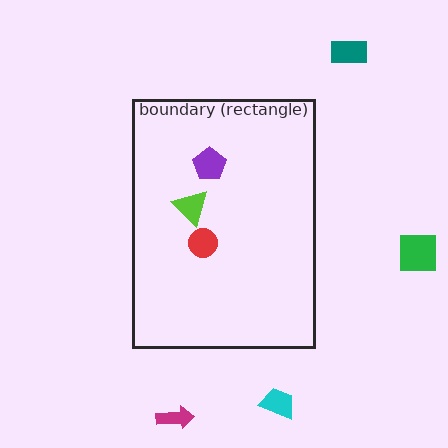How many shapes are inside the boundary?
3 inside, 4 outside.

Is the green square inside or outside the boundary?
Outside.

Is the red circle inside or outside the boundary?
Inside.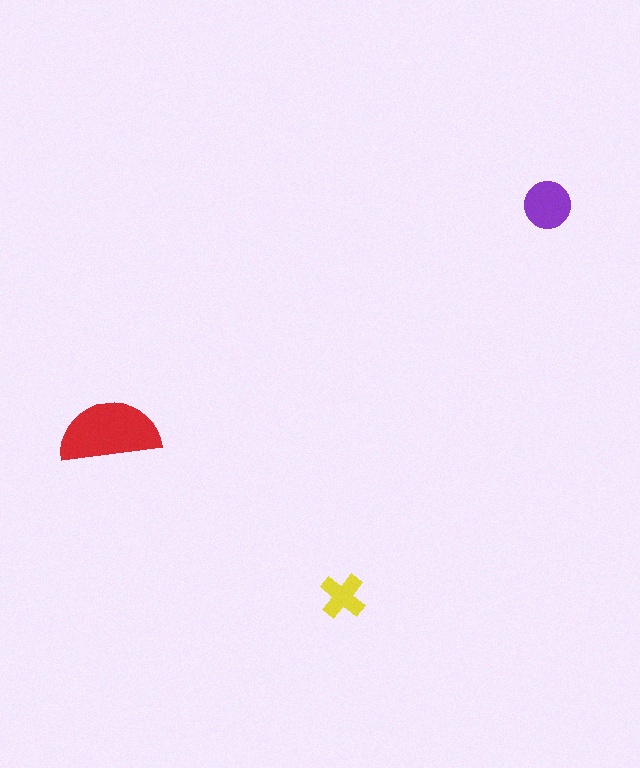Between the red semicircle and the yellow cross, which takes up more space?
The red semicircle.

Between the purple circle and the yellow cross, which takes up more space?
The purple circle.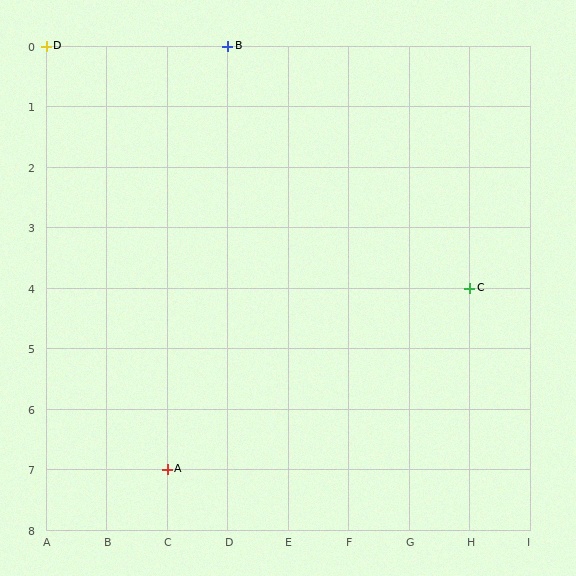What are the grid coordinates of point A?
Point A is at grid coordinates (C, 7).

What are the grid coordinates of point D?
Point D is at grid coordinates (A, 0).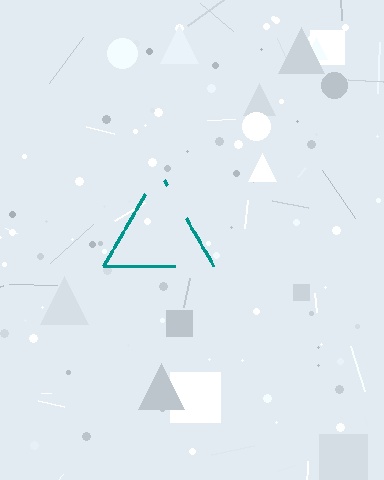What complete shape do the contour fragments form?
The contour fragments form a triangle.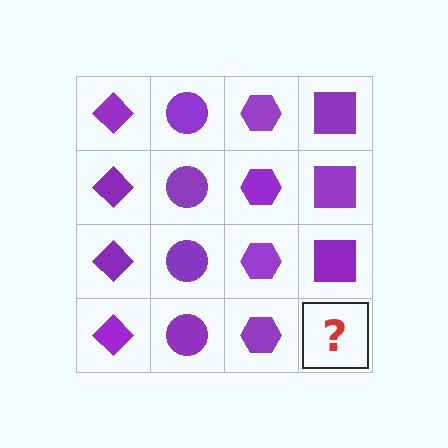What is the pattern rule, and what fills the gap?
The rule is that each column has a consistent shape. The gap should be filled with a purple square.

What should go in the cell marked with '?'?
The missing cell should contain a purple square.